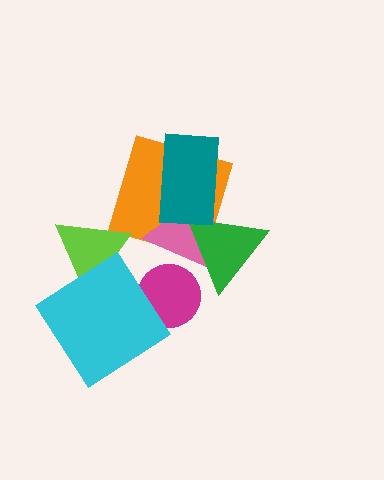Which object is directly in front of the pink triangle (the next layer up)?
The green triangle is directly in front of the pink triangle.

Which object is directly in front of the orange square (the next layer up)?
The pink triangle is directly in front of the orange square.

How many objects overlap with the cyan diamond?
2 objects overlap with the cyan diamond.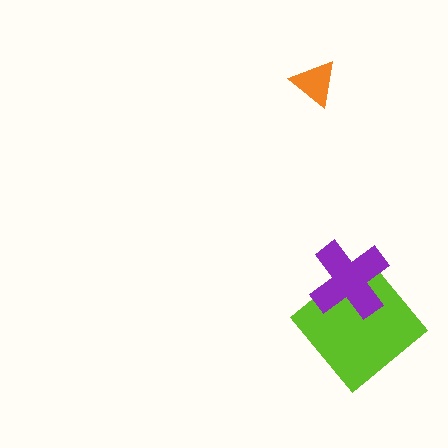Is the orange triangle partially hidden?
No, no other shape covers it.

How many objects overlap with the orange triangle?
0 objects overlap with the orange triangle.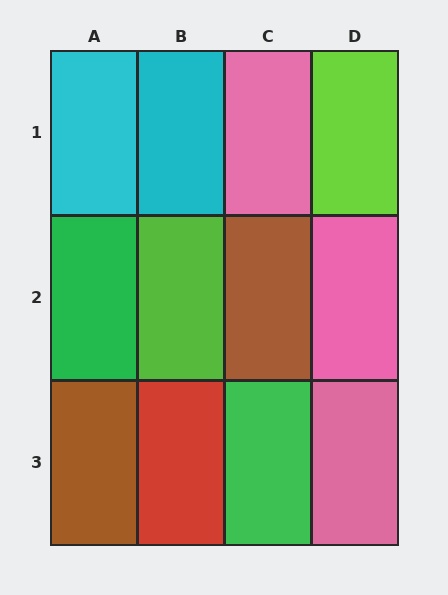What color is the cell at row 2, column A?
Green.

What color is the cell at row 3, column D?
Pink.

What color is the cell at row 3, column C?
Green.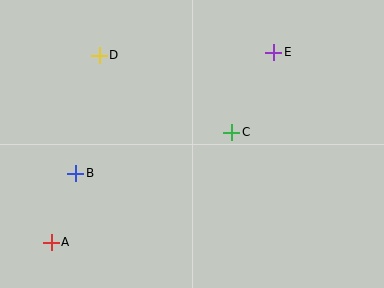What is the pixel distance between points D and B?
The distance between D and B is 120 pixels.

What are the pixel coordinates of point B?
Point B is at (76, 173).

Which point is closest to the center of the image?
Point C at (232, 132) is closest to the center.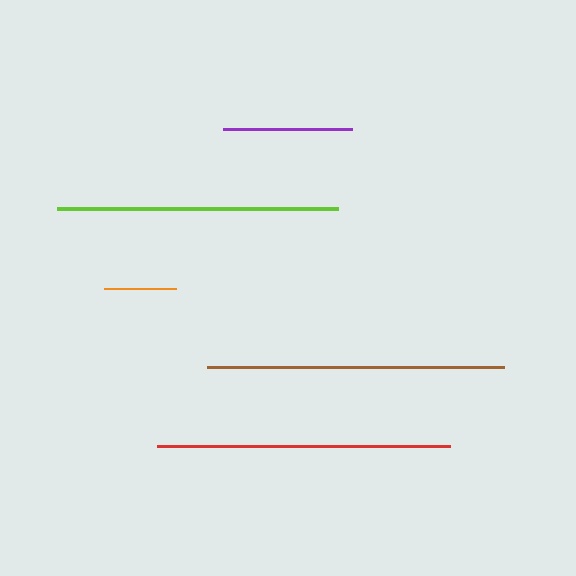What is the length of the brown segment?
The brown segment is approximately 297 pixels long.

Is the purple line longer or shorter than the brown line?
The brown line is longer than the purple line.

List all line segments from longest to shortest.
From longest to shortest: brown, red, lime, purple, orange.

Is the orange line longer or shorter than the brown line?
The brown line is longer than the orange line.